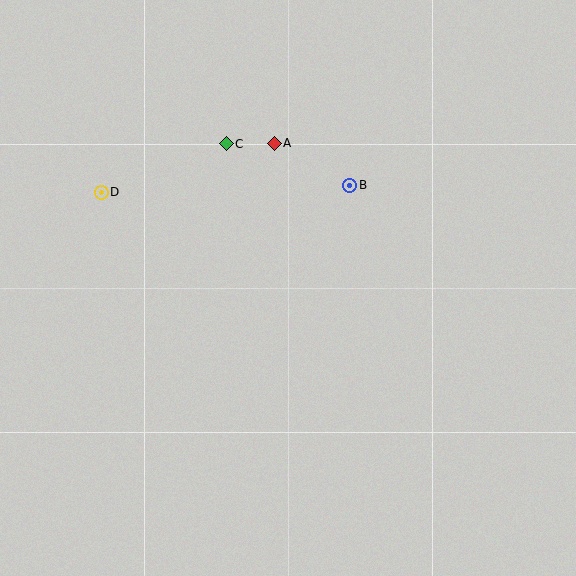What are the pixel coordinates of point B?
Point B is at (350, 185).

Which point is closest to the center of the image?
Point B at (350, 185) is closest to the center.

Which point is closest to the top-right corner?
Point B is closest to the top-right corner.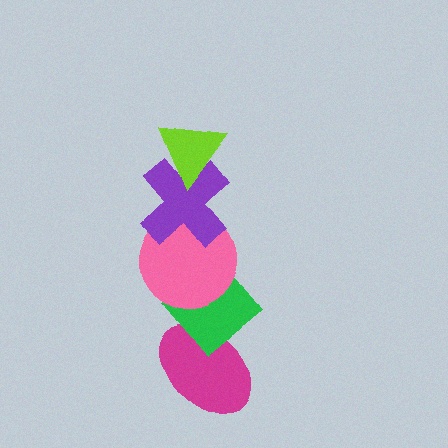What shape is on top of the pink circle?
The purple cross is on top of the pink circle.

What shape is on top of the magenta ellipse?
The green diamond is on top of the magenta ellipse.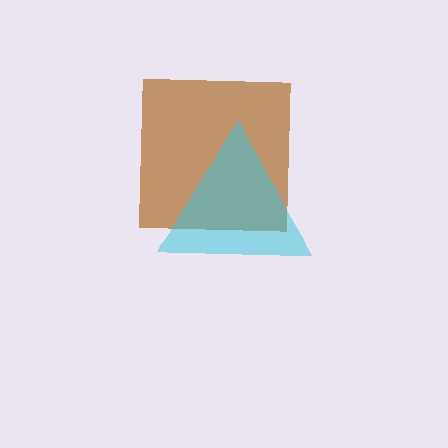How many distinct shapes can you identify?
There are 2 distinct shapes: a brown square, a cyan triangle.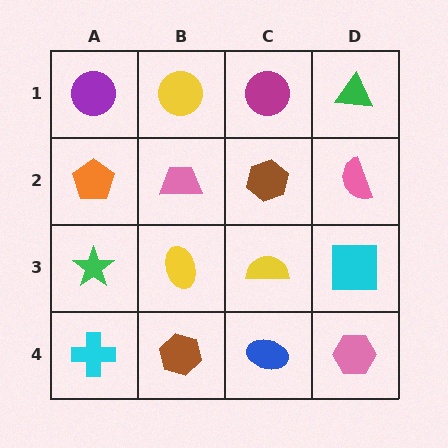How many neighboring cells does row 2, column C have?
4.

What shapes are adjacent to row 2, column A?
A purple circle (row 1, column A), a green star (row 3, column A), a pink trapezoid (row 2, column B).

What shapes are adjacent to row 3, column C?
A brown hexagon (row 2, column C), a blue ellipse (row 4, column C), a yellow ellipse (row 3, column B), a cyan square (row 3, column D).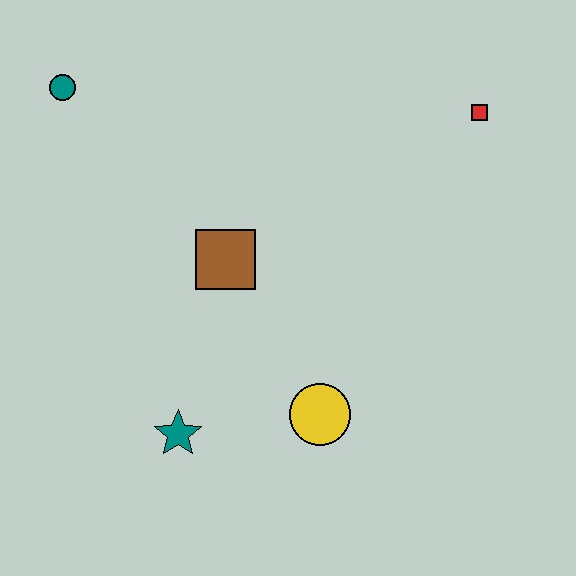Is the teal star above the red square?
No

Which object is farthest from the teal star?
The red square is farthest from the teal star.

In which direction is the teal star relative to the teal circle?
The teal star is below the teal circle.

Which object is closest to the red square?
The brown square is closest to the red square.